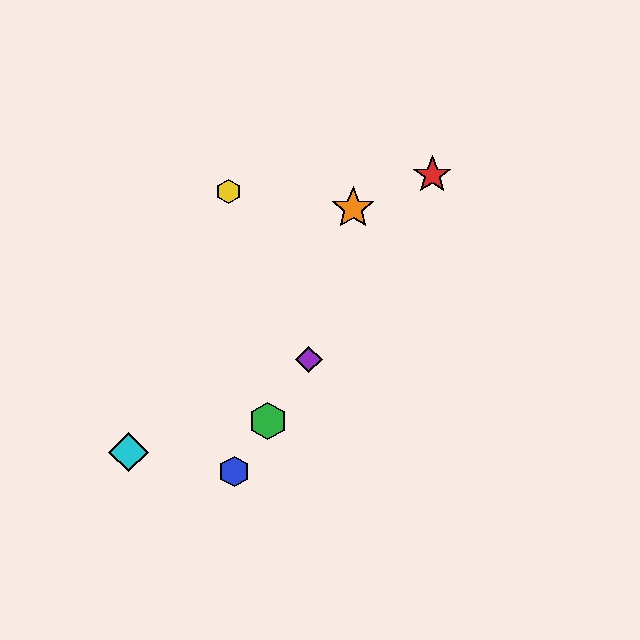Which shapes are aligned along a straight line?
The red star, the blue hexagon, the green hexagon, the purple diamond are aligned along a straight line.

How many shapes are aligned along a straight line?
4 shapes (the red star, the blue hexagon, the green hexagon, the purple diamond) are aligned along a straight line.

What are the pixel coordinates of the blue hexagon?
The blue hexagon is at (234, 471).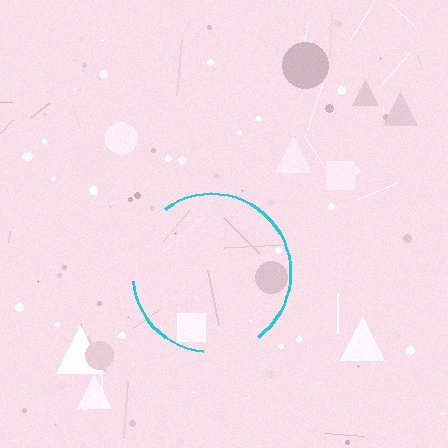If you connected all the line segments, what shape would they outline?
They would outline a circle.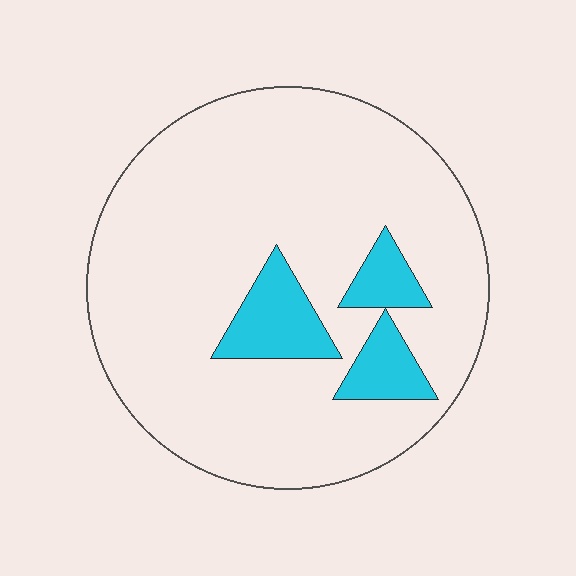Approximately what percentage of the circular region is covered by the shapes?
Approximately 15%.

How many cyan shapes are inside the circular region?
3.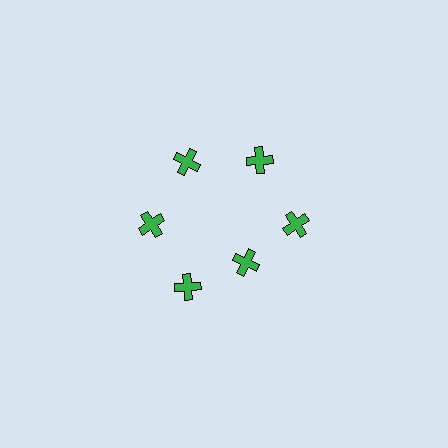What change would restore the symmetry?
The symmetry would be restored by moving it outward, back onto the ring so that all 6 crosses sit at equal angles and equal distance from the center.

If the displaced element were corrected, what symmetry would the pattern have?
It would have 6-fold rotational symmetry — the pattern would map onto itself every 60 degrees.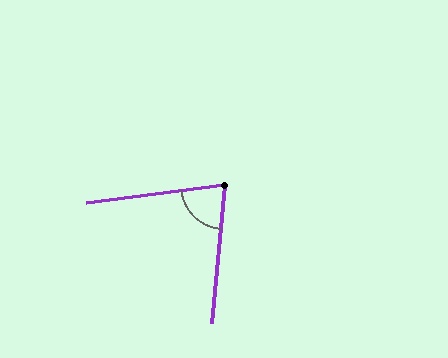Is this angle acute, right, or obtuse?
It is acute.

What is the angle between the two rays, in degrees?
Approximately 77 degrees.